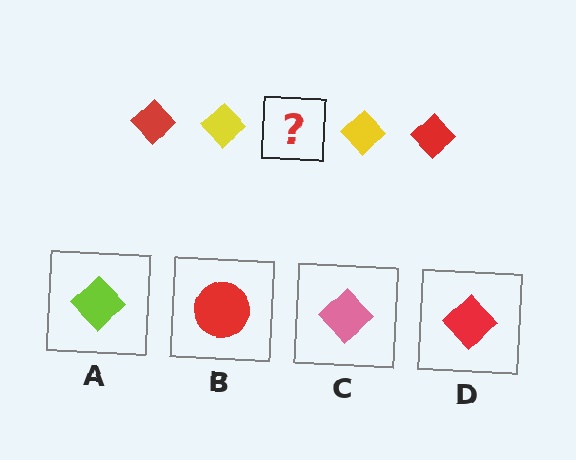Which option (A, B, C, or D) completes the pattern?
D.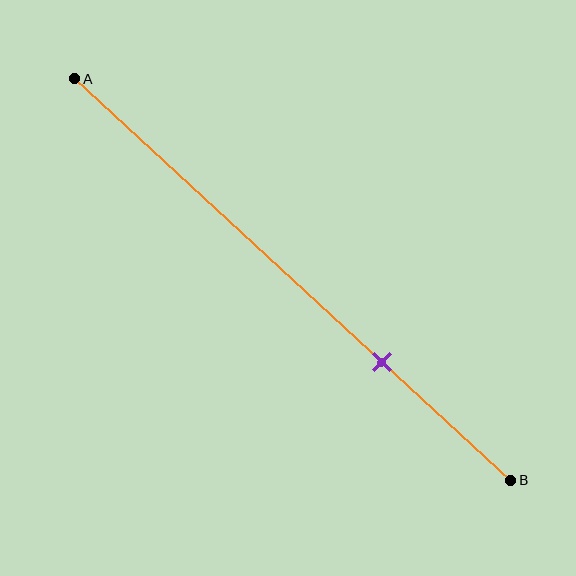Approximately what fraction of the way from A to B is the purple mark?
The purple mark is approximately 70% of the way from A to B.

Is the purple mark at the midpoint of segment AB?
No, the mark is at about 70% from A, not at the 50% midpoint.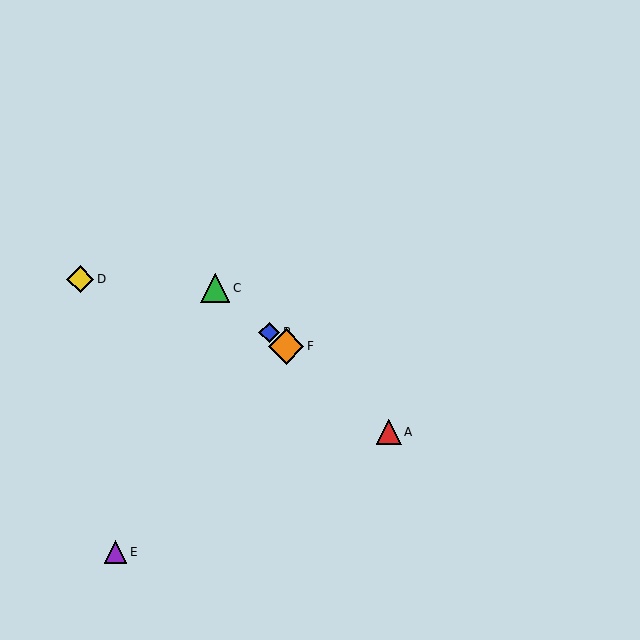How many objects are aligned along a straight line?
4 objects (A, B, C, F) are aligned along a straight line.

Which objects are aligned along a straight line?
Objects A, B, C, F are aligned along a straight line.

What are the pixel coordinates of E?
Object E is at (115, 552).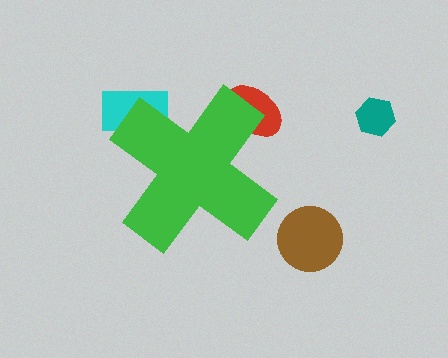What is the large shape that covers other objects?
A green cross.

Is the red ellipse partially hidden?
Yes, the red ellipse is partially hidden behind the green cross.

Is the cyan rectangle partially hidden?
Yes, the cyan rectangle is partially hidden behind the green cross.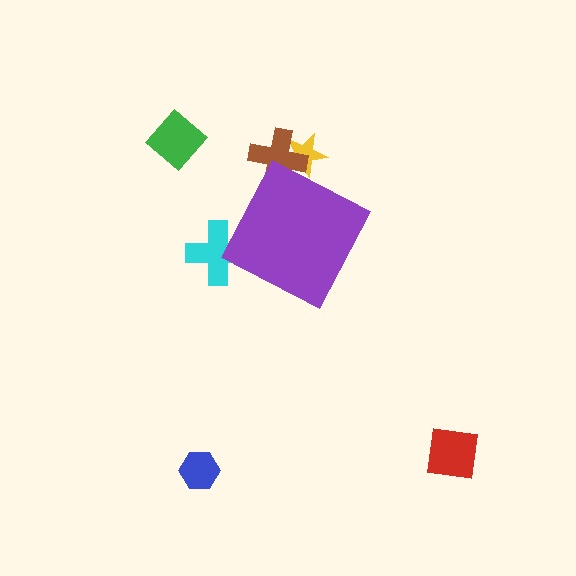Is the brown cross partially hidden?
Yes, the brown cross is partially hidden behind the purple diamond.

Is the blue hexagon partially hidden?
No, the blue hexagon is fully visible.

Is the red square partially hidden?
No, the red square is fully visible.